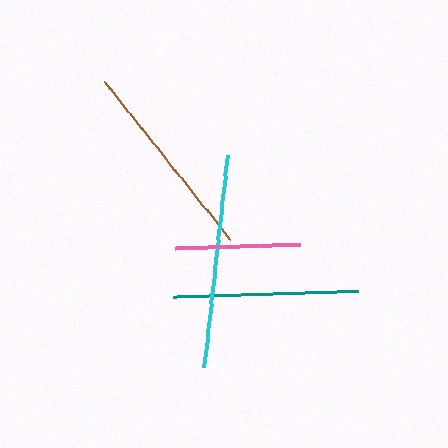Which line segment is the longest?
The cyan line is the longest at approximately 212 pixels.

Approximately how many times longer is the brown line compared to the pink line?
The brown line is approximately 1.6 times the length of the pink line.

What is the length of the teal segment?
The teal segment is approximately 185 pixels long.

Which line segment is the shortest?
The pink line is the shortest at approximately 124 pixels.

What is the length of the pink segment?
The pink segment is approximately 124 pixels long.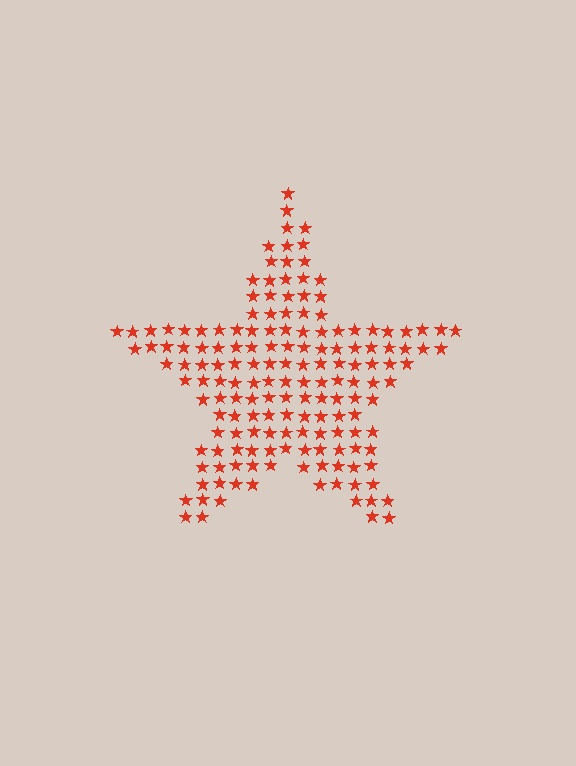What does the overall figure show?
The overall figure shows a star.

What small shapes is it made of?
It is made of small stars.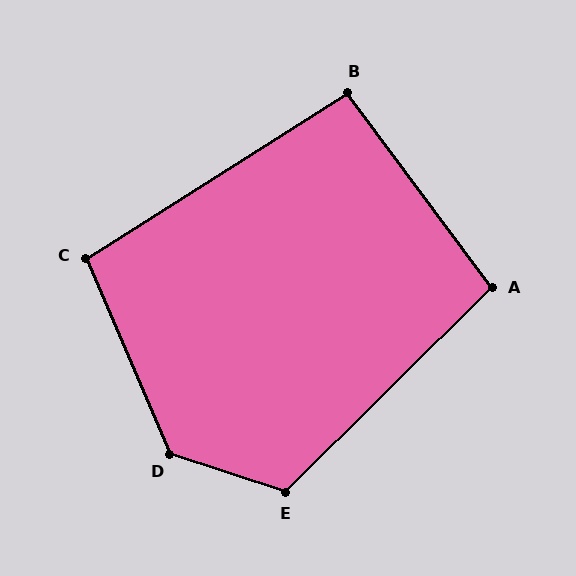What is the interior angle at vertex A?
Approximately 98 degrees (obtuse).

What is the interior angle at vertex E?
Approximately 117 degrees (obtuse).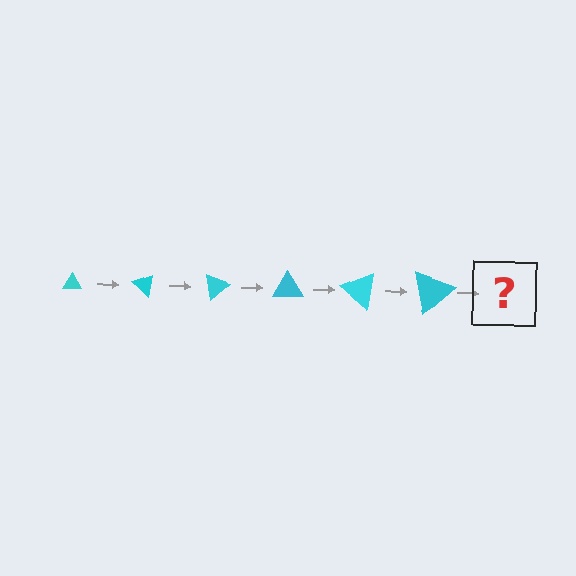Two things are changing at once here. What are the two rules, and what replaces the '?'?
The two rules are that the triangle grows larger each step and it rotates 40 degrees each step. The '?' should be a triangle, larger than the previous one and rotated 240 degrees from the start.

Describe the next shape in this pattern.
It should be a triangle, larger than the previous one and rotated 240 degrees from the start.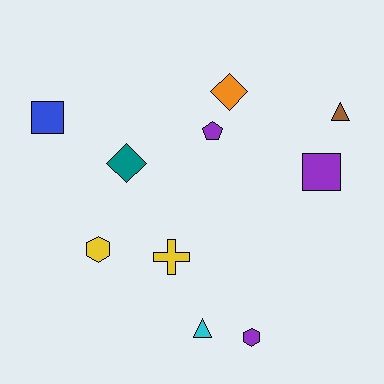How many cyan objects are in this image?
There is 1 cyan object.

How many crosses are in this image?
There is 1 cross.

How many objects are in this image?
There are 10 objects.